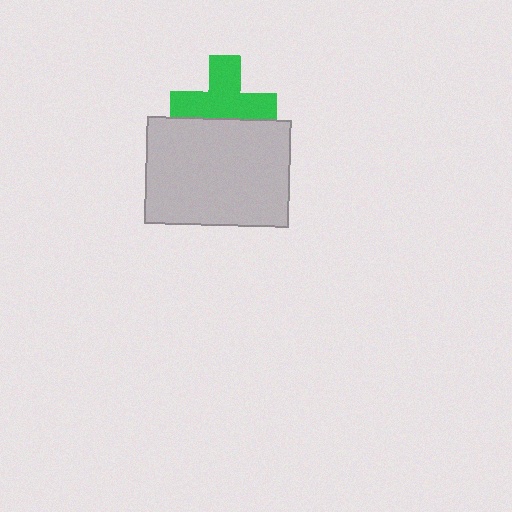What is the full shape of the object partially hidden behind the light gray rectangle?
The partially hidden object is a green cross.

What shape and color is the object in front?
The object in front is a light gray rectangle.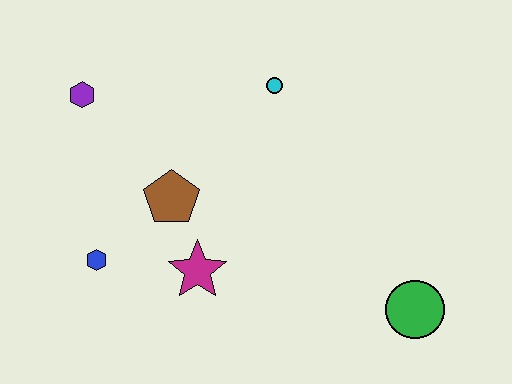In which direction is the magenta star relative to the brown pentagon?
The magenta star is below the brown pentagon.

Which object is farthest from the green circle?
The purple hexagon is farthest from the green circle.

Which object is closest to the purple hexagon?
The brown pentagon is closest to the purple hexagon.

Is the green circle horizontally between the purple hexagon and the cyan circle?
No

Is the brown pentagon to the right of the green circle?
No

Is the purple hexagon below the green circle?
No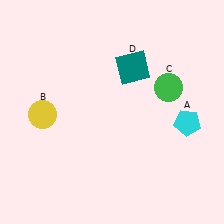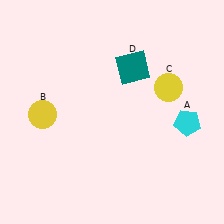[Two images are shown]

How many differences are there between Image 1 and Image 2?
There is 1 difference between the two images.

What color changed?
The circle (C) changed from green in Image 1 to yellow in Image 2.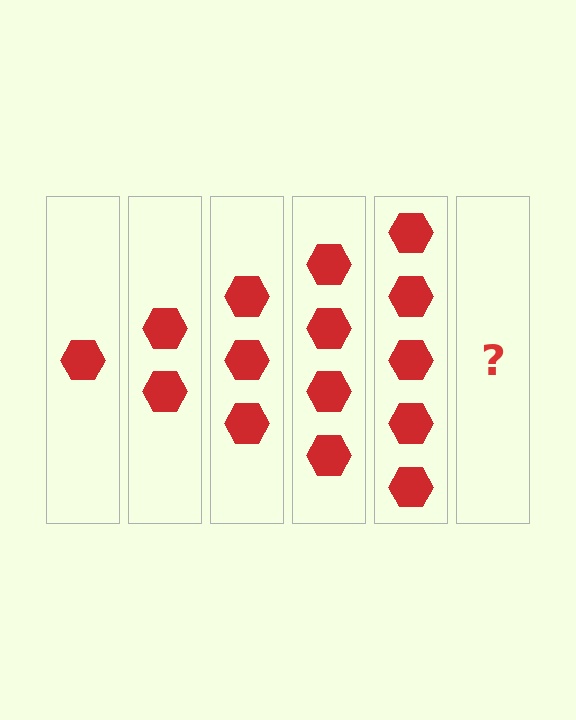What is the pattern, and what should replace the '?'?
The pattern is that each step adds one more hexagon. The '?' should be 6 hexagons.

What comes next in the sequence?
The next element should be 6 hexagons.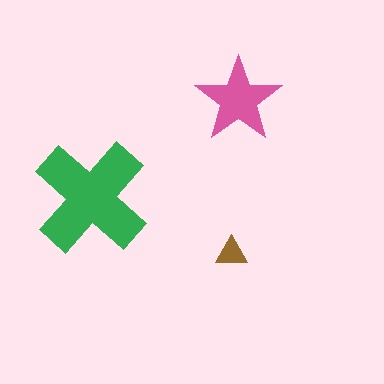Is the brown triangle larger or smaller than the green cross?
Smaller.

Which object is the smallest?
The brown triangle.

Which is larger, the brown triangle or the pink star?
The pink star.